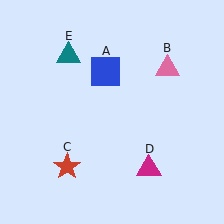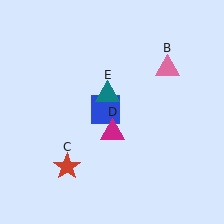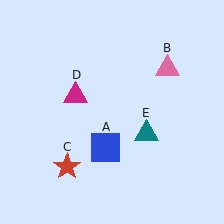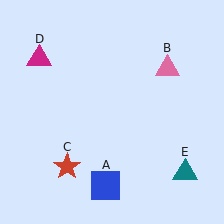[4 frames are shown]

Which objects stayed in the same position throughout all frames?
Pink triangle (object B) and red star (object C) remained stationary.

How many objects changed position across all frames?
3 objects changed position: blue square (object A), magenta triangle (object D), teal triangle (object E).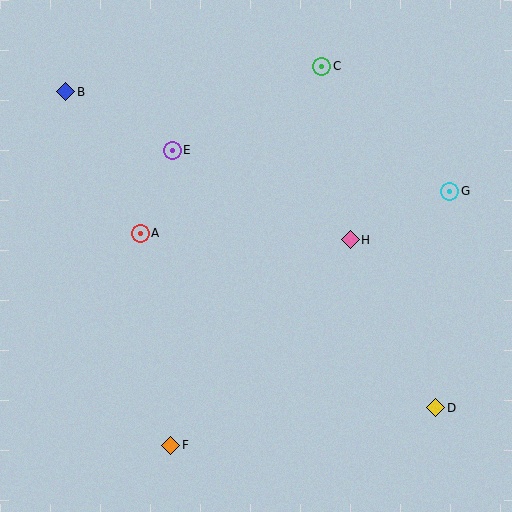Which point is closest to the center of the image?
Point H at (350, 240) is closest to the center.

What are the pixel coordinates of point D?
Point D is at (436, 408).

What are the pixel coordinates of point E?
Point E is at (172, 150).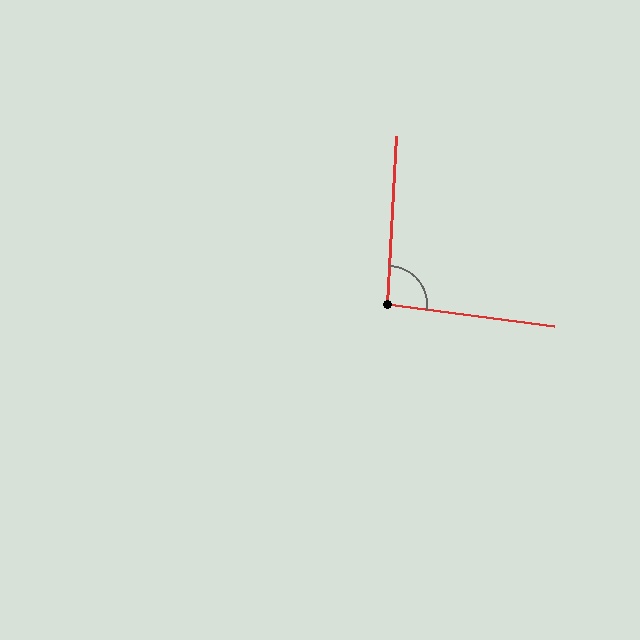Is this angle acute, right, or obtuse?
It is approximately a right angle.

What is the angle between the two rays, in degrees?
Approximately 95 degrees.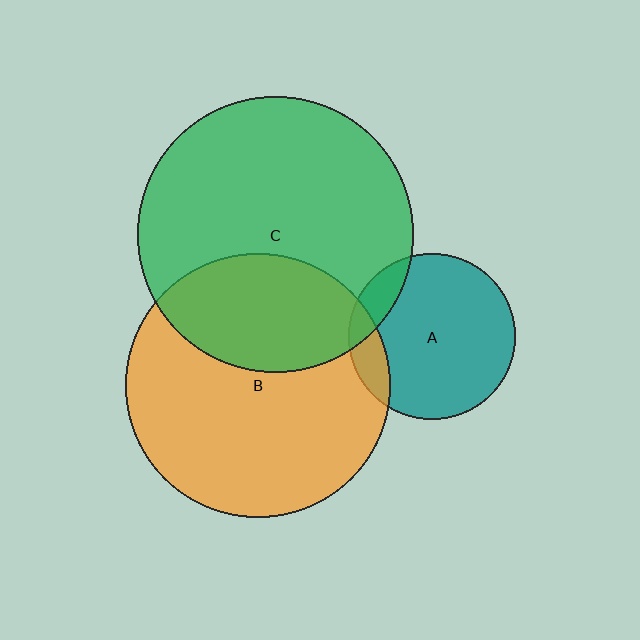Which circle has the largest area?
Circle C (green).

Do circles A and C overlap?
Yes.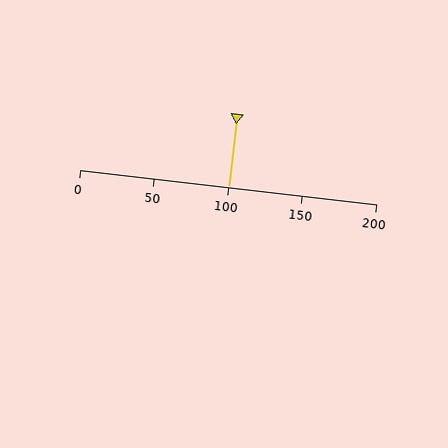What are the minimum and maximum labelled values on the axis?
The axis runs from 0 to 200.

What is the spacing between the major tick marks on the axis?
The major ticks are spaced 50 apart.